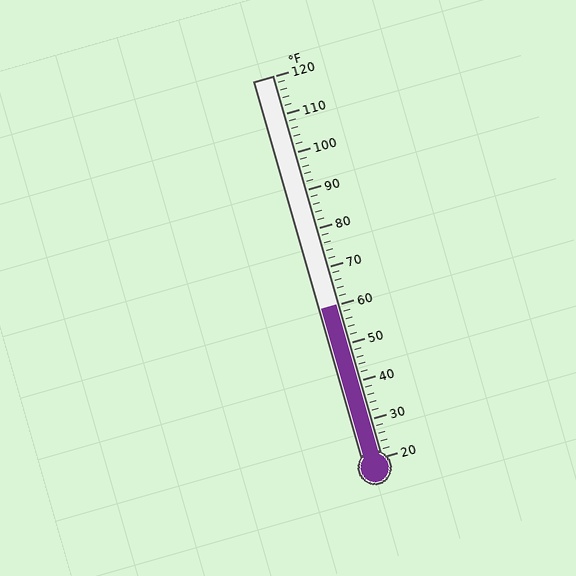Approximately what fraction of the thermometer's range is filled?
The thermometer is filled to approximately 40% of its range.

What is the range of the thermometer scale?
The thermometer scale ranges from 20°F to 120°F.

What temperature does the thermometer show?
The thermometer shows approximately 60°F.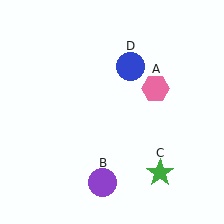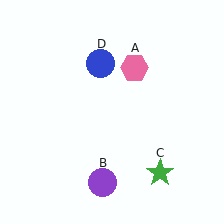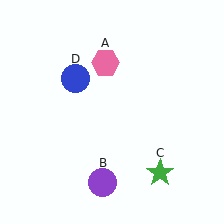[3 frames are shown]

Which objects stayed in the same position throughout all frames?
Purple circle (object B) and green star (object C) remained stationary.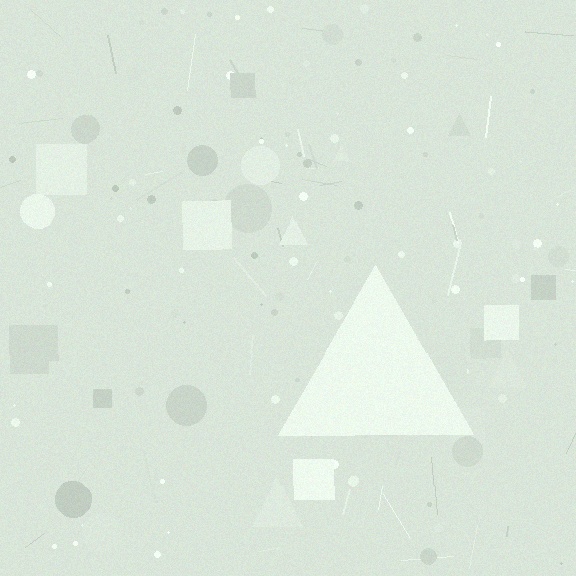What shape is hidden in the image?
A triangle is hidden in the image.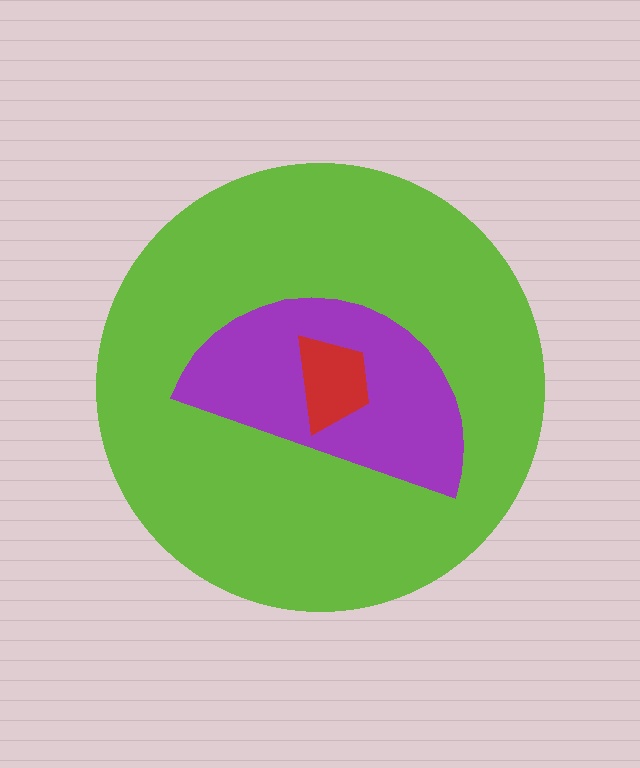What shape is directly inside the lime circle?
The purple semicircle.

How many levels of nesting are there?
3.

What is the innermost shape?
The red trapezoid.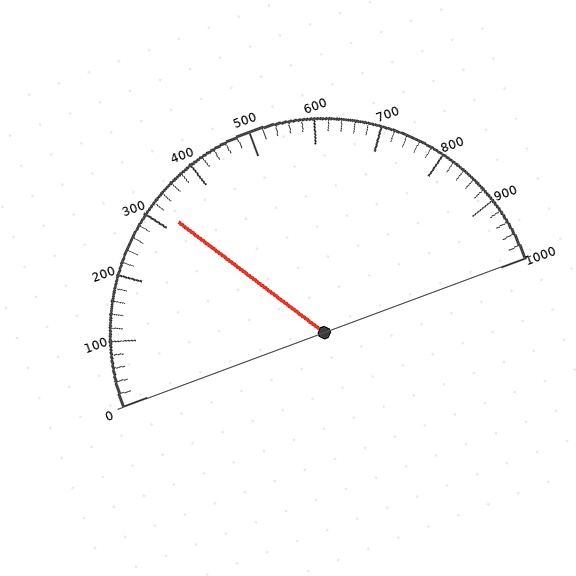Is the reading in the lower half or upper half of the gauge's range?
The reading is in the lower half of the range (0 to 1000).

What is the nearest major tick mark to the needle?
The nearest major tick mark is 300.